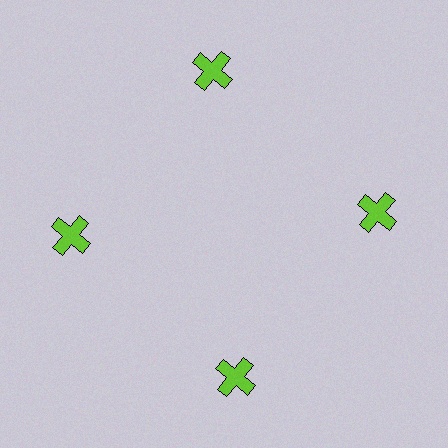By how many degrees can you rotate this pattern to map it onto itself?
The pattern maps onto itself every 90 degrees of rotation.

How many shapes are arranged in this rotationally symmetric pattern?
There are 4 shapes, arranged in 4 groups of 1.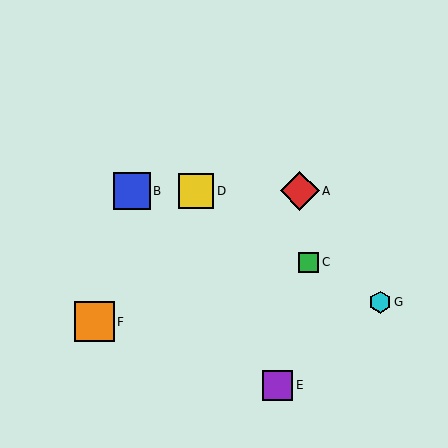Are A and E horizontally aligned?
No, A is at y≈191 and E is at y≈385.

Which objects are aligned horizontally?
Objects A, B, D are aligned horizontally.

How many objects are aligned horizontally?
3 objects (A, B, D) are aligned horizontally.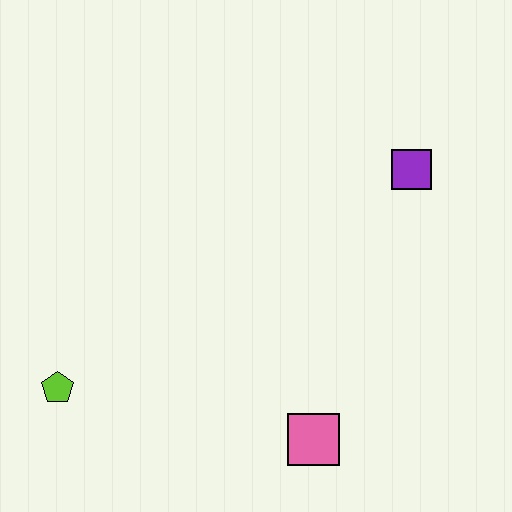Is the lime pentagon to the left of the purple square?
Yes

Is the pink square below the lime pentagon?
Yes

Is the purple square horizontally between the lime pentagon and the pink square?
No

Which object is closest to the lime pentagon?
The pink square is closest to the lime pentagon.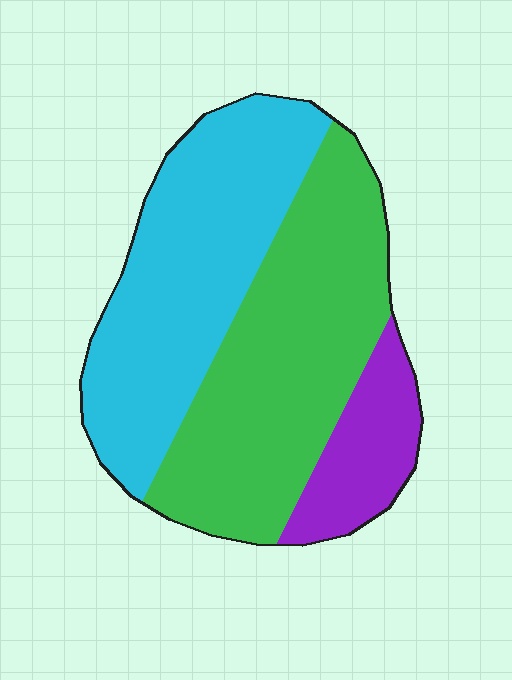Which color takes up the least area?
Purple, at roughly 15%.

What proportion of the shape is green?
Green takes up between a third and a half of the shape.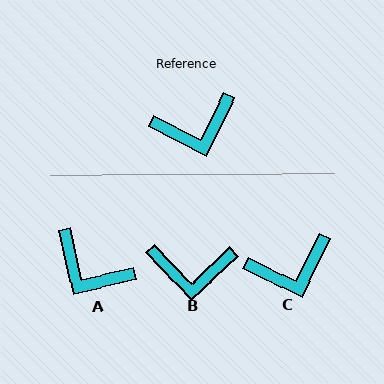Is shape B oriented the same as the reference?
No, it is off by about 20 degrees.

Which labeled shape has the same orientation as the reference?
C.